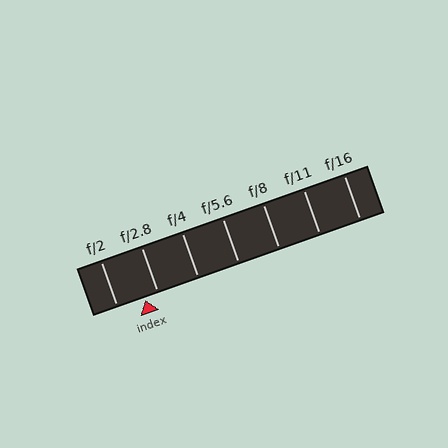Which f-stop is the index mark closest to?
The index mark is closest to f/2.8.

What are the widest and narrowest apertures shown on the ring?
The widest aperture shown is f/2 and the narrowest is f/16.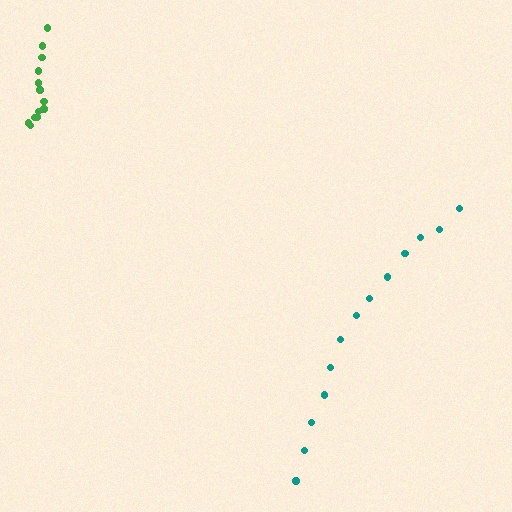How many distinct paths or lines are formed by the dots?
There are 2 distinct paths.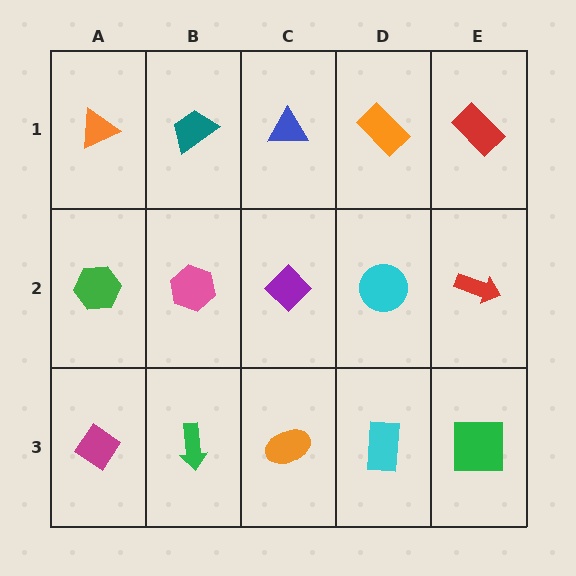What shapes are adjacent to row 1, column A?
A green hexagon (row 2, column A), a teal trapezoid (row 1, column B).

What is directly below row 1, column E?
A red arrow.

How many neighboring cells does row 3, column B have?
3.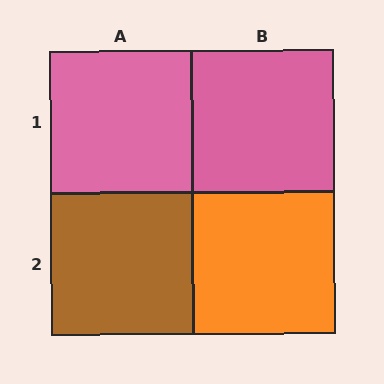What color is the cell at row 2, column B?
Orange.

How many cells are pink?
2 cells are pink.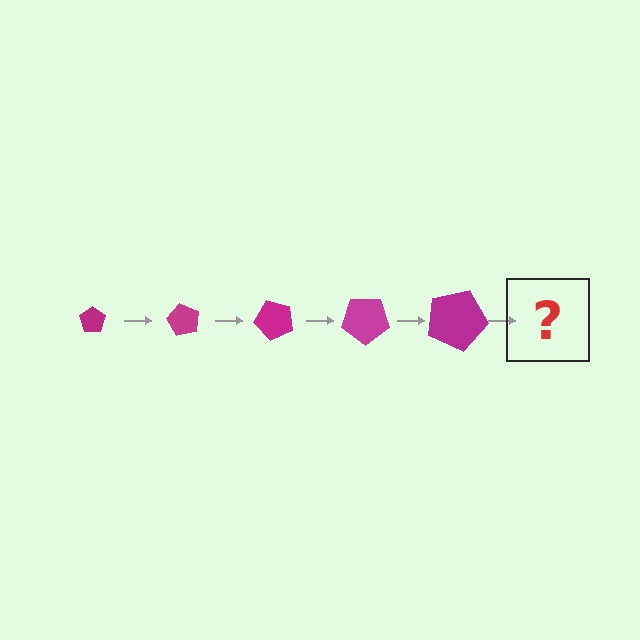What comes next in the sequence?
The next element should be a pentagon, larger than the previous one and rotated 300 degrees from the start.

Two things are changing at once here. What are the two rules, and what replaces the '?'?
The two rules are that the pentagon grows larger each step and it rotates 60 degrees each step. The '?' should be a pentagon, larger than the previous one and rotated 300 degrees from the start.